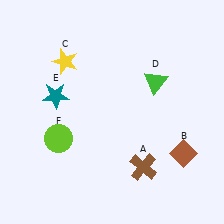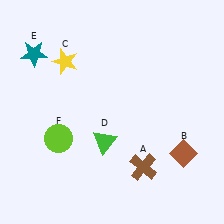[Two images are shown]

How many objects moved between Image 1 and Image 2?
2 objects moved between the two images.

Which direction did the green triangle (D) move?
The green triangle (D) moved down.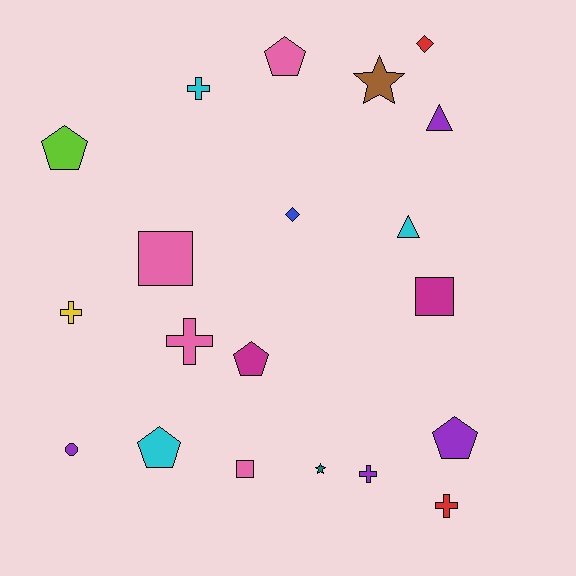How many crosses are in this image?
There are 5 crosses.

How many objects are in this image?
There are 20 objects.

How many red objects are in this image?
There are 2 red objects.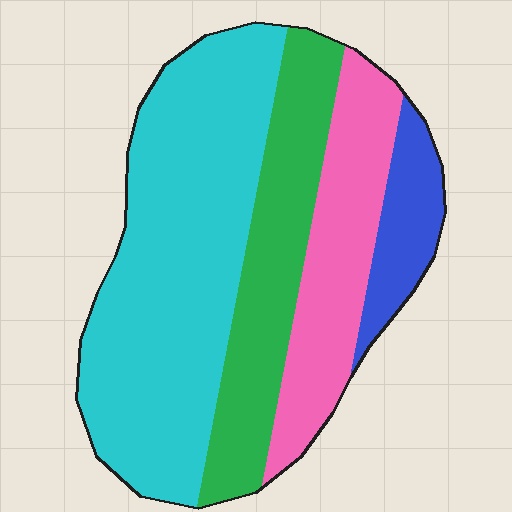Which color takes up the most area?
Cyan, at roughly 50%.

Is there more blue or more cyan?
Cyan.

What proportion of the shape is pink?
Pink covers about 20% of the shape.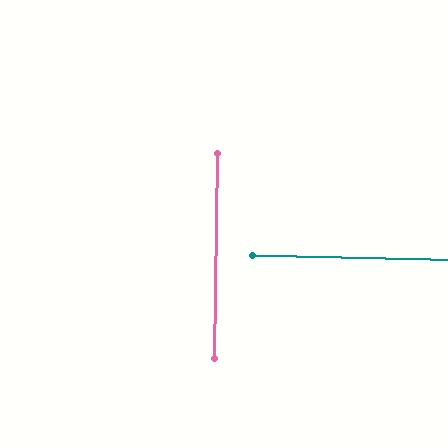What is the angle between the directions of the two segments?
Approximately 90 degrees.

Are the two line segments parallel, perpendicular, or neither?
Perpendicular — they meet at approximately 90°.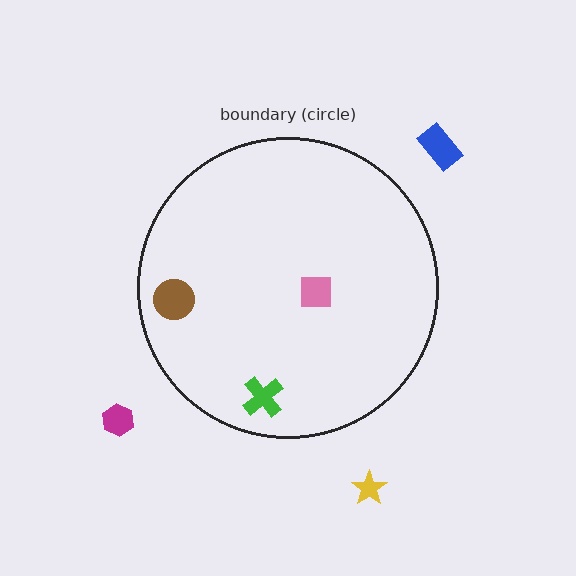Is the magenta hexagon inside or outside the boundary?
Outside.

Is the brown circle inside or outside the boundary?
Inside.